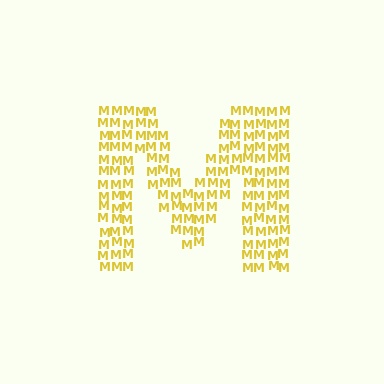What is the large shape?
The large shape is the letter M.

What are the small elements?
The small elements are letter M's.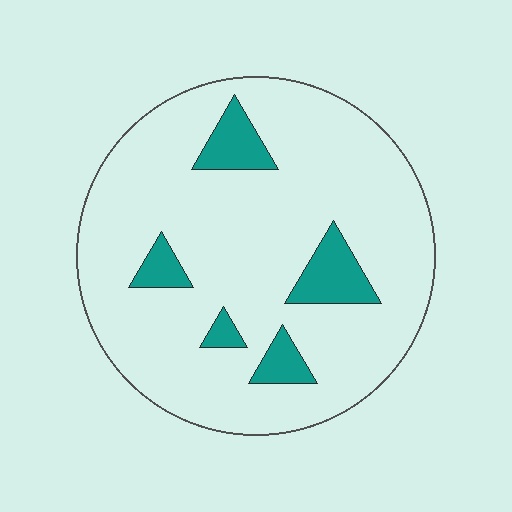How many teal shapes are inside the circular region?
5.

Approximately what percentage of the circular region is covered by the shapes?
Approximately 10%.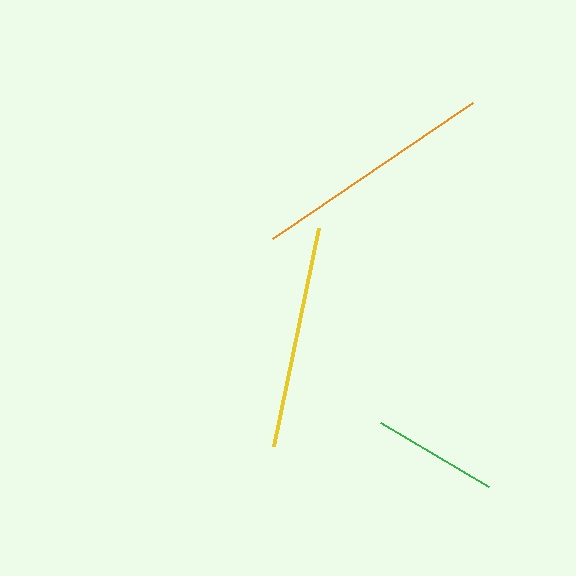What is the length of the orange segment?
The orange segment is approximately 241 pixels long.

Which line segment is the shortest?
The green line is the shortest at approximately 125 pixels.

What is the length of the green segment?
The green segment is approximately 125 pixels long.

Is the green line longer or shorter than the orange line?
The orange line is longer than the green line.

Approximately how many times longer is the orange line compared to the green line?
The orange line is approximately 1.9 times the length of the green line.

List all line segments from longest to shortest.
From longest to shortest: orange, yellow, green.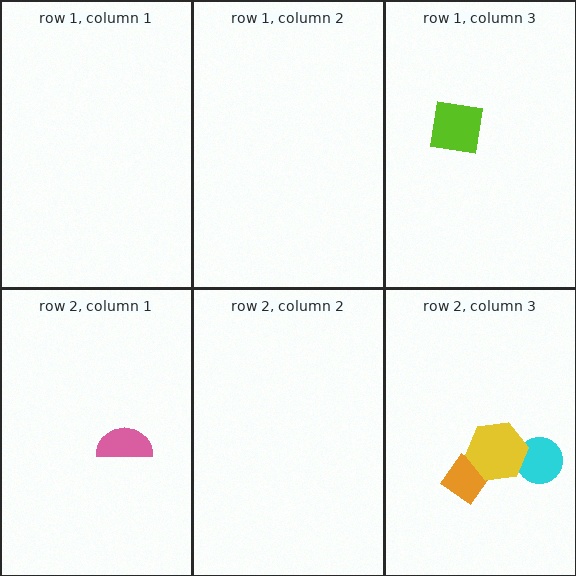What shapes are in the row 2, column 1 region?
The pink semicircle.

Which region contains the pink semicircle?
The row 2, column 1 region.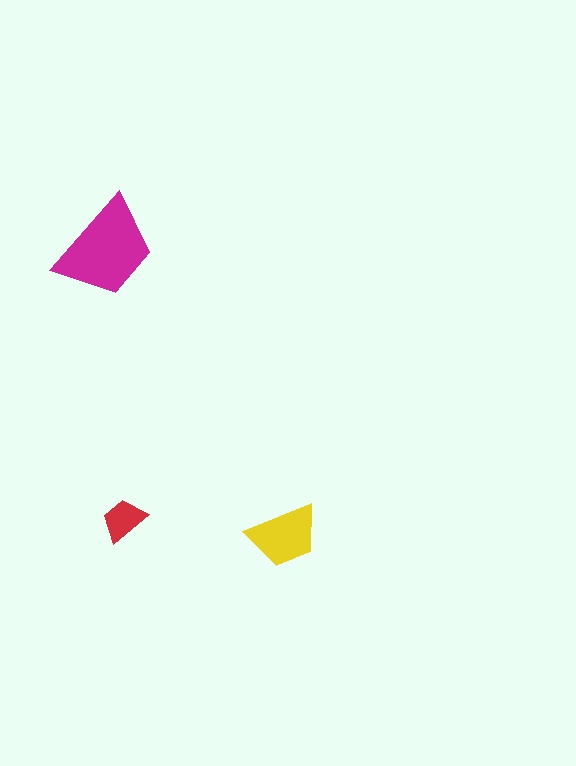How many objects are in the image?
There are 3 objects in the image.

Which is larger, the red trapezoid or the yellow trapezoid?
The yellow one.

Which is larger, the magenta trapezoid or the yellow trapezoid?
The magenta one.